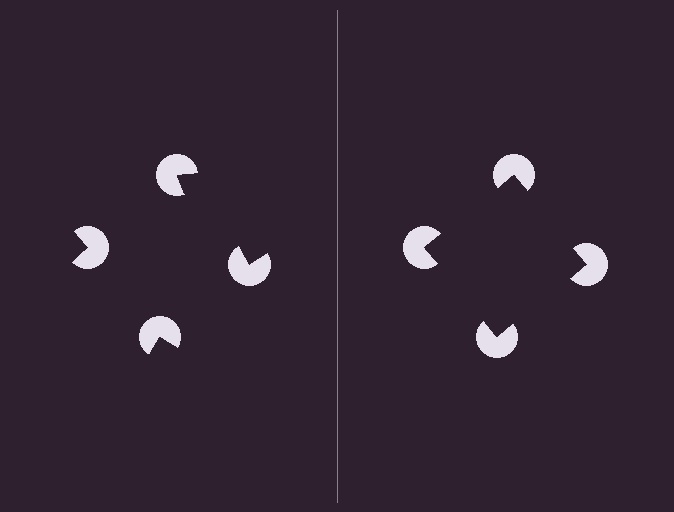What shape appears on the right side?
An illusory square.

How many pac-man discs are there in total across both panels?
8 — 4 on each side.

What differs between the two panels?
The pac-man discs are positioned identically on both sides; only the wedge orientations differ. On the right they align to a square; on the left they are misaligned.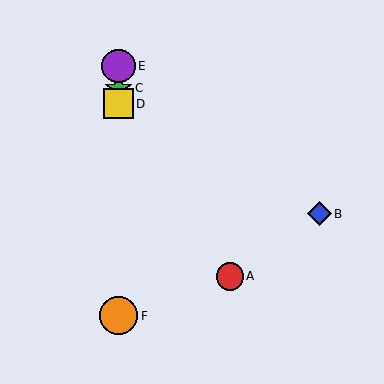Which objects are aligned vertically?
Objects C, D, E, F are aligned vertically.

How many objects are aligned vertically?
4 objects (C, D, E, F) are aligned vertically.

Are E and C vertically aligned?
Yes, both are at x≈118.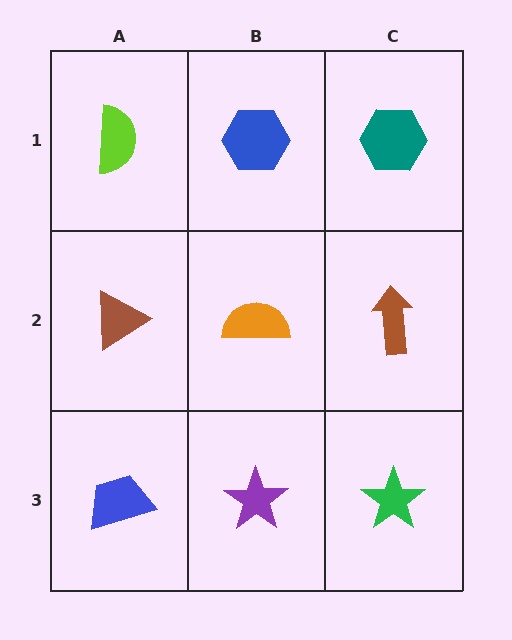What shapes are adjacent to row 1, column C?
A brown arrow (row 2, column C), a blue hexagon (row 1, column B).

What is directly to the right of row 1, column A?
A blue hexagon.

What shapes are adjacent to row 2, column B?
A blue hexagon (row 1, column B), a purple star (row 3, column B), a brown triangle (row 2, column A), a brown arrow (row 2, column C).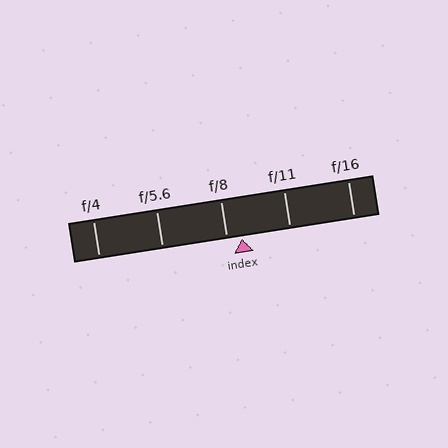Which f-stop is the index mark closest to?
The index mark is closest to f/8.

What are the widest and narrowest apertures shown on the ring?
The widest aperture shown is f/4 and the narrowest is f/16.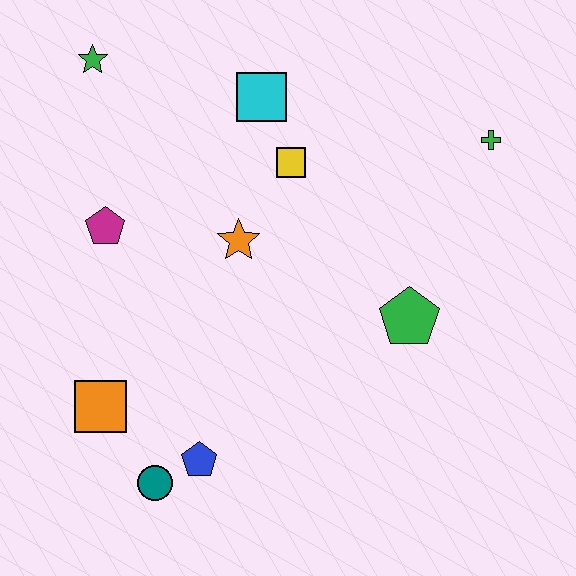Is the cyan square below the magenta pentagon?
No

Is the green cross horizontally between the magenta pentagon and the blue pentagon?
No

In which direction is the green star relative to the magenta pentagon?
The green star is above the magenta pentagon.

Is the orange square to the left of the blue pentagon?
Yes